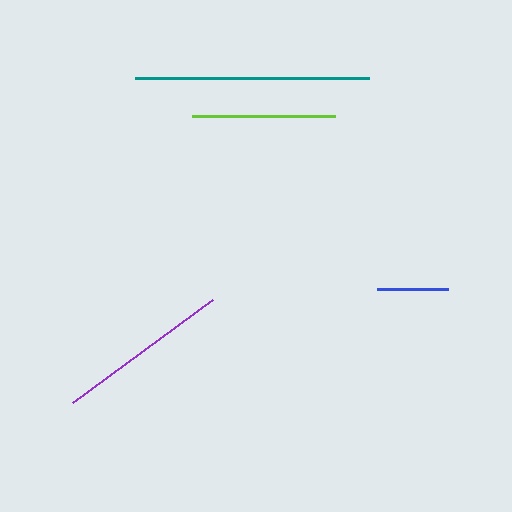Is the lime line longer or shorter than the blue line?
The lime line is longer than the blue line.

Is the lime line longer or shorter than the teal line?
The teal line is longer than the lime line.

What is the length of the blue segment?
The blue segment is approximately 71 pixels long.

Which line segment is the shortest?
The blue line is the shortest at approximately 71 pixels.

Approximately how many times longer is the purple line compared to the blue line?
The purple line is approximately 2.5 times the length of the blue line.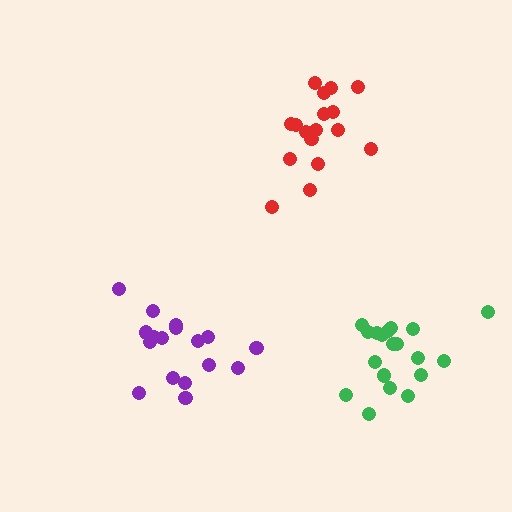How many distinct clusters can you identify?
There are 3 distinct clusters.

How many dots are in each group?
Group 1: 19 dots, Group 2: 17 dots, Group 3: 17 dots (53 total).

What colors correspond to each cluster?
The clusters are colored: green, red, purple.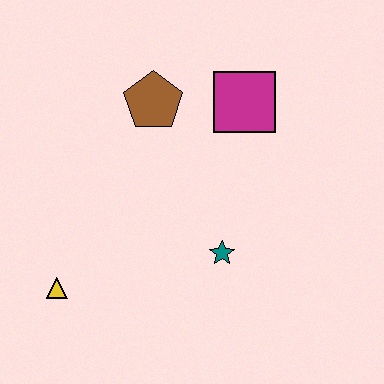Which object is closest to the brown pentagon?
The magenta square is closest to the brown pentagon.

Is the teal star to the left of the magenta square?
Yes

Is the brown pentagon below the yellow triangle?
No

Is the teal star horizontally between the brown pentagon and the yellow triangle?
No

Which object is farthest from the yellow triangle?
The magenta square is farthest from the yellow triangle.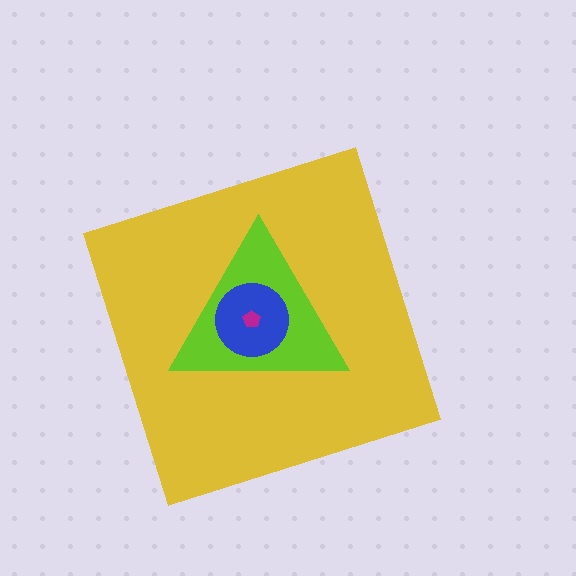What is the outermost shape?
The yellow diamond.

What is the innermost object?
The magenta pentagon.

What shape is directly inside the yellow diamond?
The lime triangle.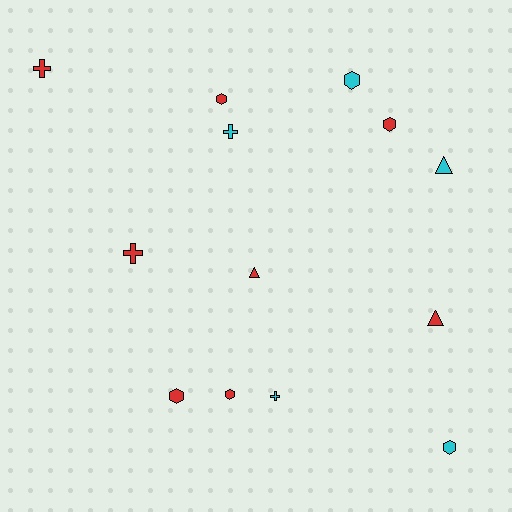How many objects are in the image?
There are 13 objects.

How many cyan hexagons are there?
There are 2 cyan hexagons.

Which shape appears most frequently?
Hexagon, with 6 objects.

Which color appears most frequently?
Red, with 8 objects.